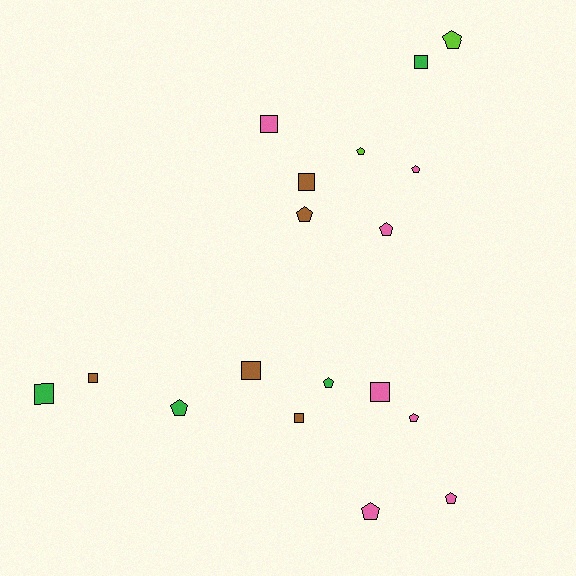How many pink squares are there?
There are 2 pink squares.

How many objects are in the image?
There are 18 objects.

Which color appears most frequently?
Pink, with 7 objects.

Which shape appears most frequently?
Pentagon, with 10 objects.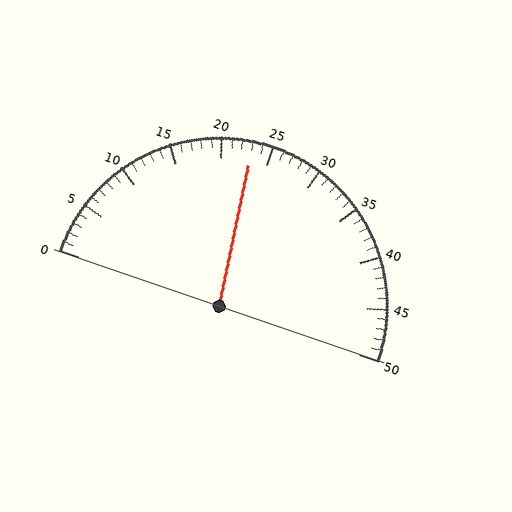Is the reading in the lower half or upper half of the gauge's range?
The reading is in the lower half of the range (0 to 50).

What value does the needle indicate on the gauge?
The needle indicates approximately 23.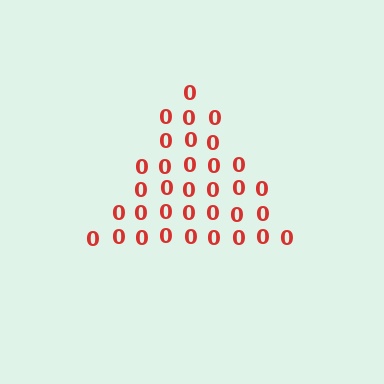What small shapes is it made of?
It is made of small digit 0's.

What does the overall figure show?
The overall figure shows a triangle.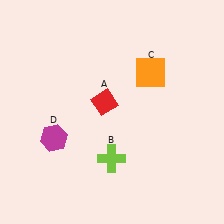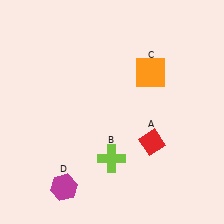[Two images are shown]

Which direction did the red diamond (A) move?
The red diamond (A) moved right.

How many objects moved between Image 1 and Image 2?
2 objects moved between the two images.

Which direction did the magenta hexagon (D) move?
The magenta hexagon (D) moved down.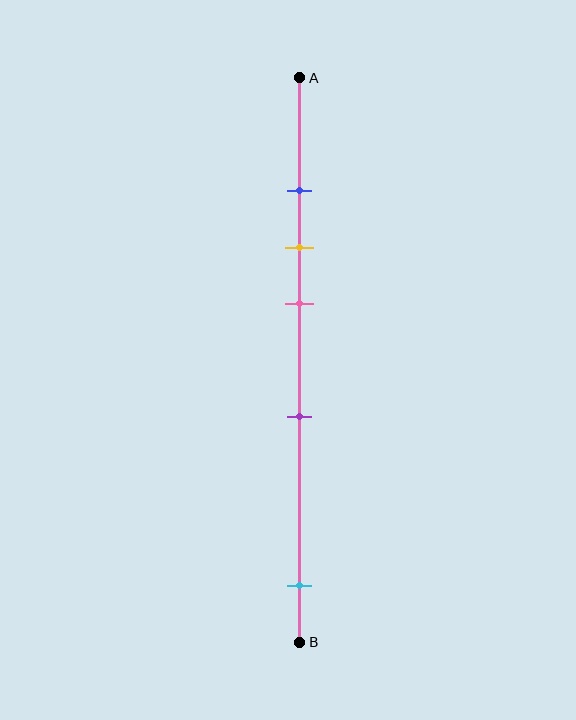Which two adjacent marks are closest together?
The blue and yellow marks are the closest adjacent pair.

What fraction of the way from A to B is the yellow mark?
The yellow mark is approximately 30% (0.3) of the way from A to B.